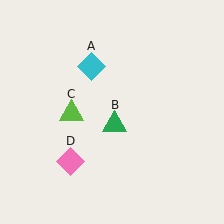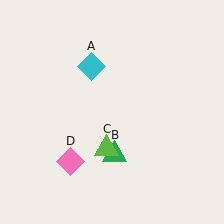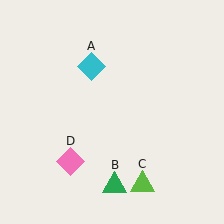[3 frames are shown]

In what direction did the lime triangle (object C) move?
The lime triangle (object C) moved down and to the right.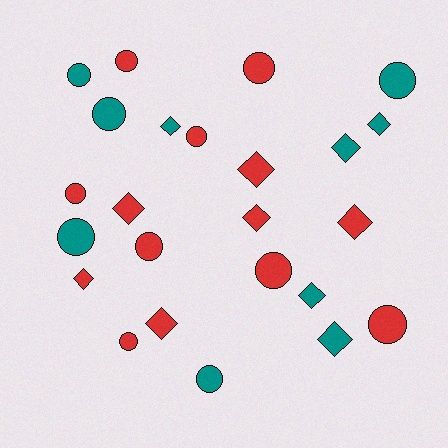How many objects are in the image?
There are 24 objects.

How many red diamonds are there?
There are 6 red diamonds.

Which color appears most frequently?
Red, with 14 objects.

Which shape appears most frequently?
Circle, with 13 objects.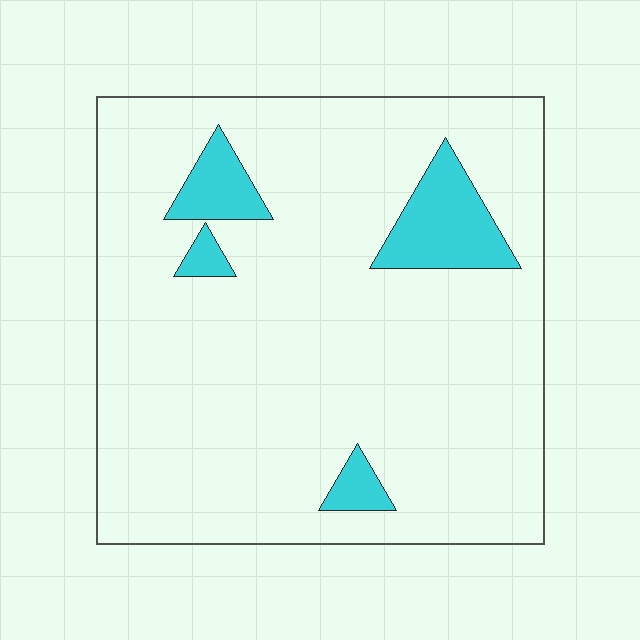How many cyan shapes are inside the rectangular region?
4.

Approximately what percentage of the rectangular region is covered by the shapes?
Approximately 10%.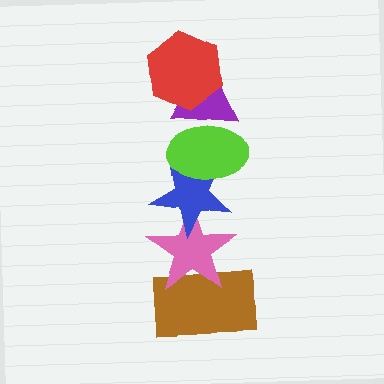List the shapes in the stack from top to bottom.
From top to bottom: the red hexagon, the purple triangle, the lime ellipse, the blue star, the pink star, the brown rectangle.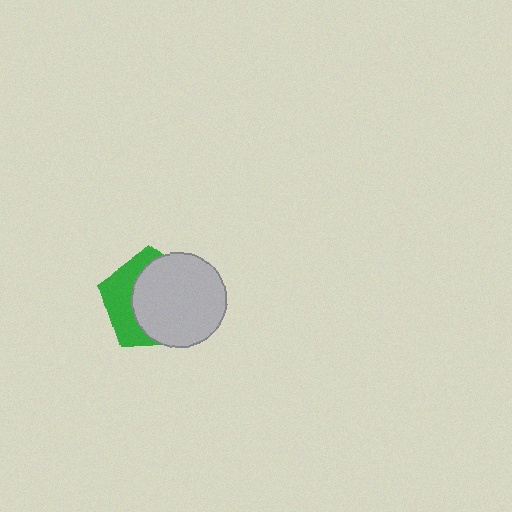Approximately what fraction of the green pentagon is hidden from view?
Roughly 63% of the green pentagon is hidden behind the light gray circle.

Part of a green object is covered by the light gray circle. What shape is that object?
It is a pentagon.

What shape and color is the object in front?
The object in front is a light gray circle.